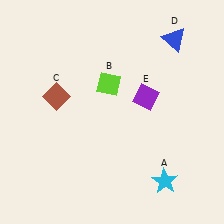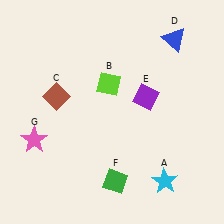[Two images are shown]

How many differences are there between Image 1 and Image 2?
There are 2 differences between the two images.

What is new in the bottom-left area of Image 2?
A pink star (G) was added in the bottom-left area of Image 2.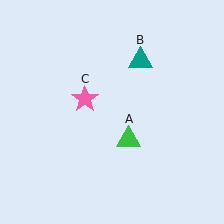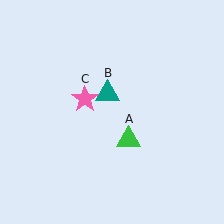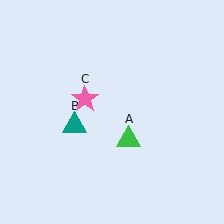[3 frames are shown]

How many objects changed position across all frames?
1 object changed position: teal triangle (object B).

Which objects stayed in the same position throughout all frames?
Green triangle (object A) and pink star (object C) remained stationary.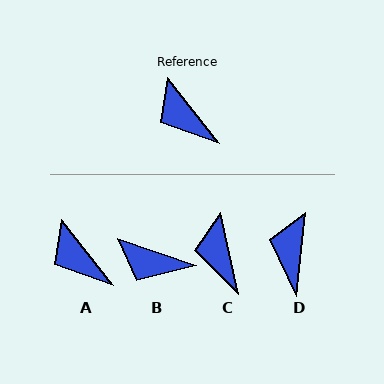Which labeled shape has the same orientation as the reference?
A.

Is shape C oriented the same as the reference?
No, it is off by about 26 degrees.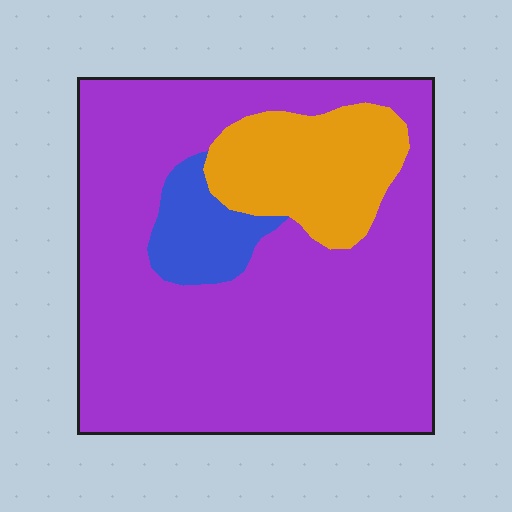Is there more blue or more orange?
Orange.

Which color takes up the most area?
Purple, at roughly 75%.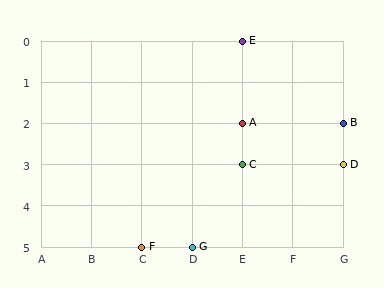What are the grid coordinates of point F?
Point F is at grid coordinates (C, 5).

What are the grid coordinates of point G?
Point G is at grid coordinates (D, 5).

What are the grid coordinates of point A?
Point A is at grid coordinates (E, 2).